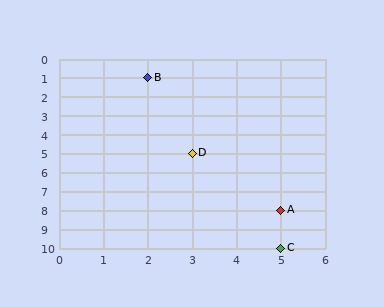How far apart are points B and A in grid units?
Points B and A are 3 columns and 7 rows apart (about 7.6 grid units diagonally).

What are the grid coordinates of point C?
Point C is at grid coordinates (5, 10).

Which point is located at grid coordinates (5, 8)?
Point A is at (5, 8).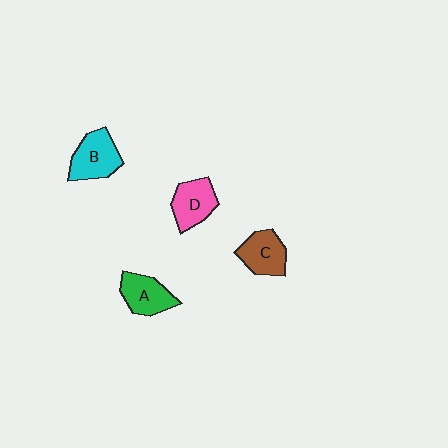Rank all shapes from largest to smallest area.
From largest to smallest: B (cyan), C (brown), D (pink), A (green).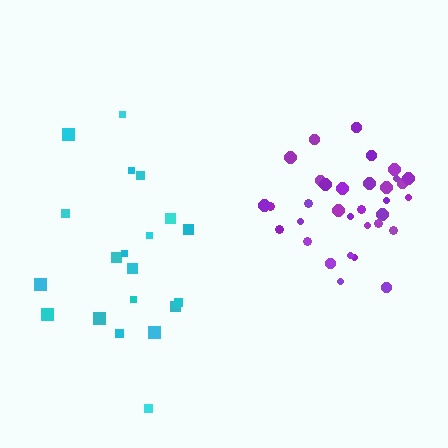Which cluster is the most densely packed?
Purple.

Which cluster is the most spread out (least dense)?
Cyan.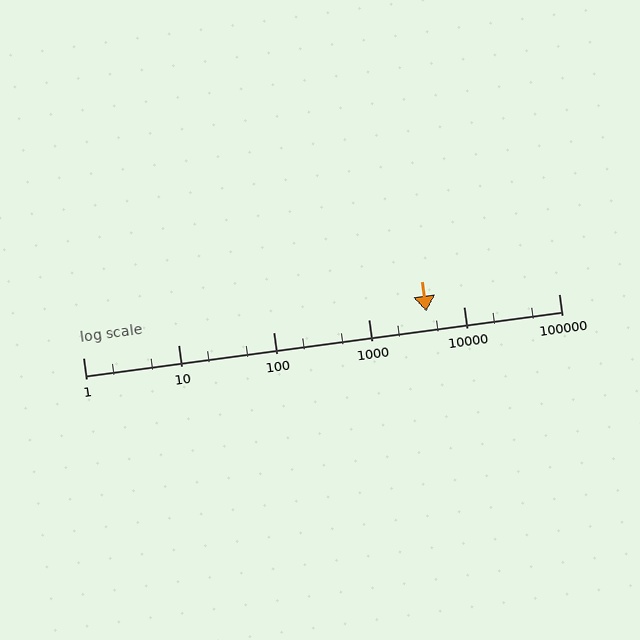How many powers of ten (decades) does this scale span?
The scale spans 5 decades, from 1 to 100000.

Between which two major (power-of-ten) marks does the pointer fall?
The pointer is between 1000 and 10000.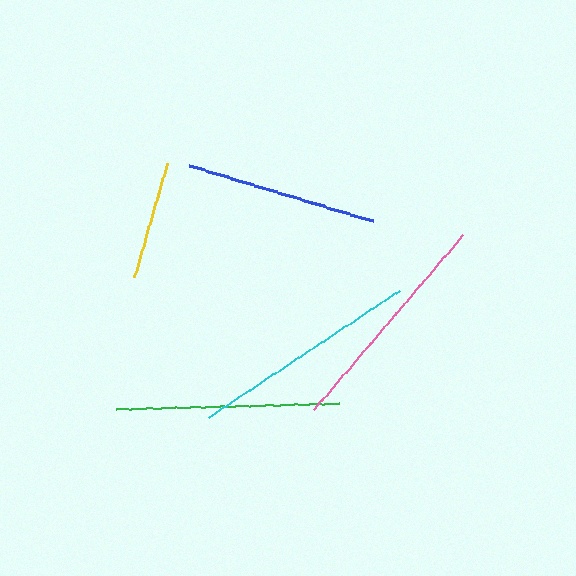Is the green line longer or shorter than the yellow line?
The green line is longer than the yellow line.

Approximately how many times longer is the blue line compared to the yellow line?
The blue line is approximately 1.6 times the length of the yellow line.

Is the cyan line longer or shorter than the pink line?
The pink line is longer than the cyan line.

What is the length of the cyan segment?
The cyan segment is approximately 230 pixels long.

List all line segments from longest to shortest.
From longest to shortest: pink, cyan, green, blue, yellow.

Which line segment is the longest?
The pink line is the longest at approximately 230 pixels.